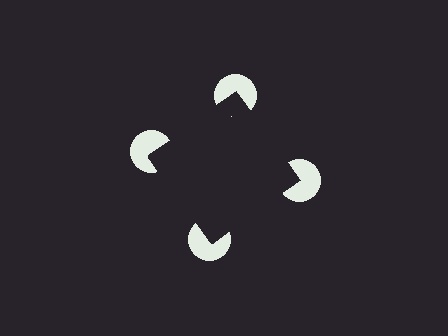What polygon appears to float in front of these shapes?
An illusory square — its edges are inferred from the aligned wedge cuts in the pac-man discs, not physically drawn.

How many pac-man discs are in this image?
There are 4 — one at each vertex of the illusory square.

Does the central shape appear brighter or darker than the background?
It typically appears slightly darker than the background, even though no actual brightness change is drawn.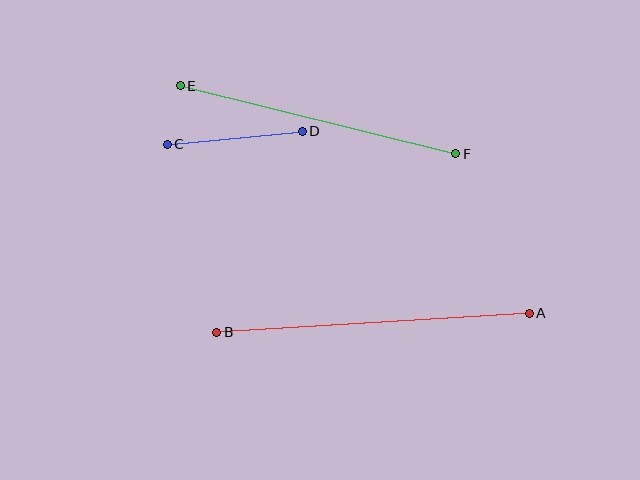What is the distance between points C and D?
The distance is approximately 136 pixels.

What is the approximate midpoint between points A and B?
The midpoint is at approximately (373, 323) pixels.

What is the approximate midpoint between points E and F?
The midpoint is at approximately (318, 120) pixels.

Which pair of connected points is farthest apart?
Points A and B are farthest apart.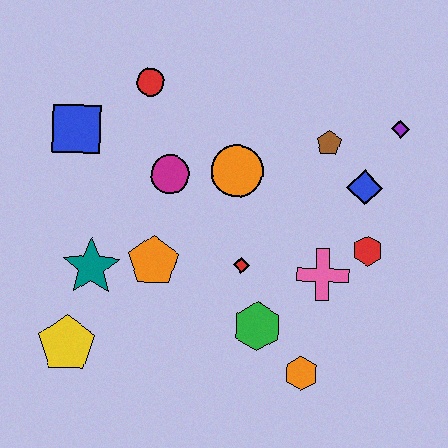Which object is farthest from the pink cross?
The blue square is farthest from the pink cross.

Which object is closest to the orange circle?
The magenta circle is closest to the orange circle.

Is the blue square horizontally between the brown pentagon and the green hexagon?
No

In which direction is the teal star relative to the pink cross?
The teal star is to the left of the pink cross.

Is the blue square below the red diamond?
No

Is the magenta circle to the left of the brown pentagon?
Yes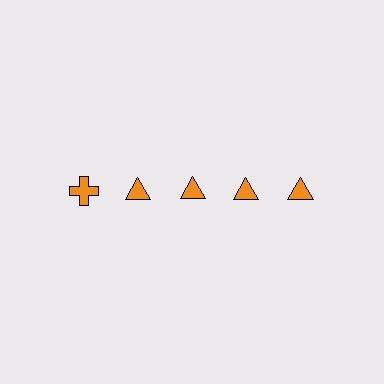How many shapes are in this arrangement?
There are 5 shapes arranged in a grid pattern.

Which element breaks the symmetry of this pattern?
The orange cross in the top row, leftmost column breaks the symmetry. All other shapes are orange triangles.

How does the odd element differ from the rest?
It has a different shape: cross instead of triangle.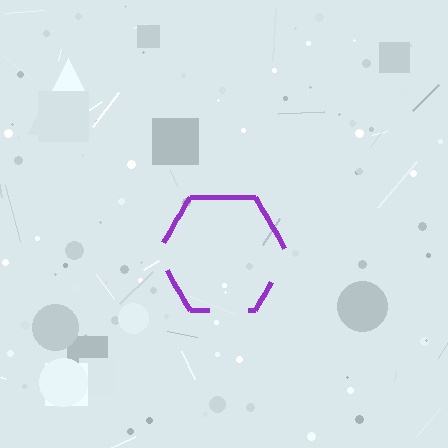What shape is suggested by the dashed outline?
The dashed outline suggests a hexagon.